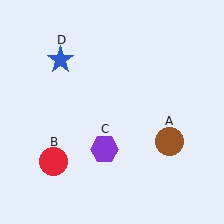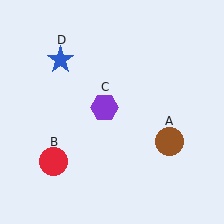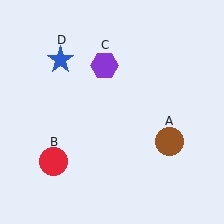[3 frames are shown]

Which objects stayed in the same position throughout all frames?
Brown circle (object A) and red circle (object B) and blue star (object D) remained stationary.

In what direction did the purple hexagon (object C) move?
The purple hexagon (object C) moved up.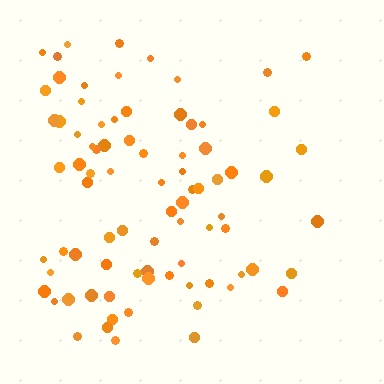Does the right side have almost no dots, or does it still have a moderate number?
Still a moderate number, just noticeably fewer than the left.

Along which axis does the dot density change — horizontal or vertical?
Horizontal.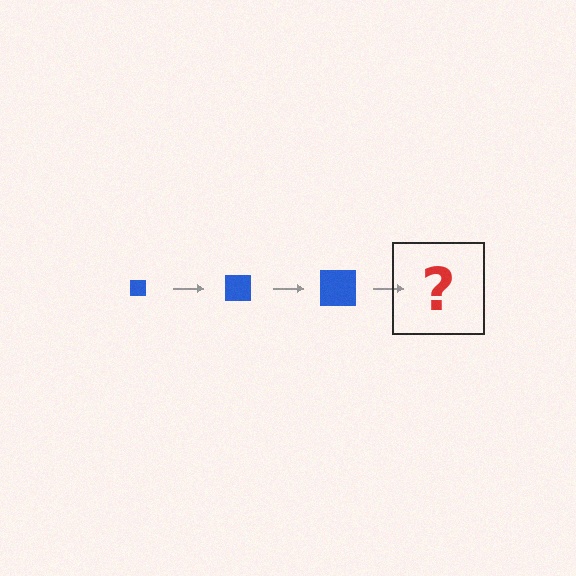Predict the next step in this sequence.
The next step is a blue square, larger than the previous one.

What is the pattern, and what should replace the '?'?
The pattern is that the square gets progressively larger each step. The '?' should be a blue square, larger than the previous one.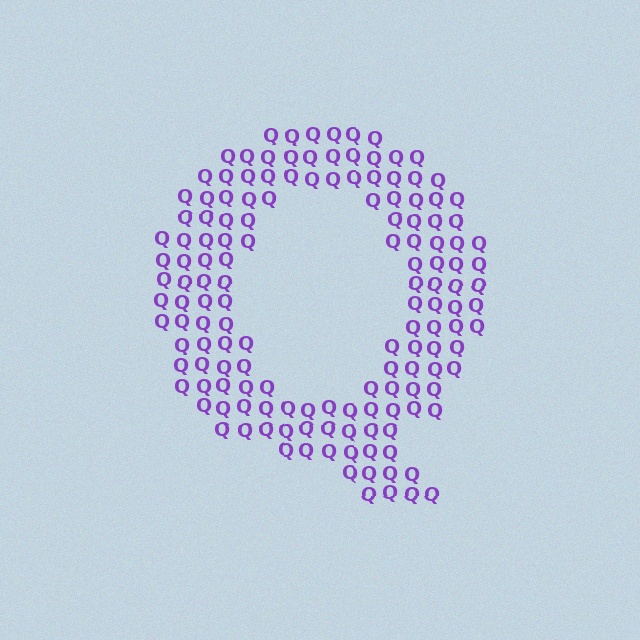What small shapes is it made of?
It is made of small letter Q's.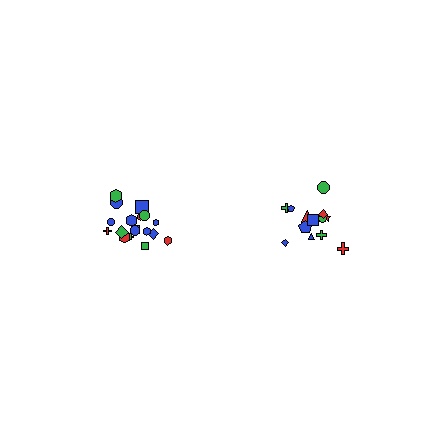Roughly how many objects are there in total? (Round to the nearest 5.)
Roughly 35 objects in total.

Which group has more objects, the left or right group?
The left group.